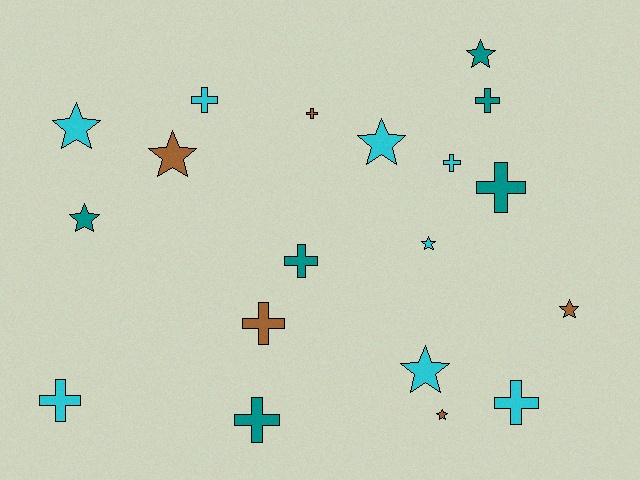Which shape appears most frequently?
Cross, with 10 objects.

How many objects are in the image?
There are 19 objects.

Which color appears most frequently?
Cyan, with 8 objects.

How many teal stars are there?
There are 2 teal stars.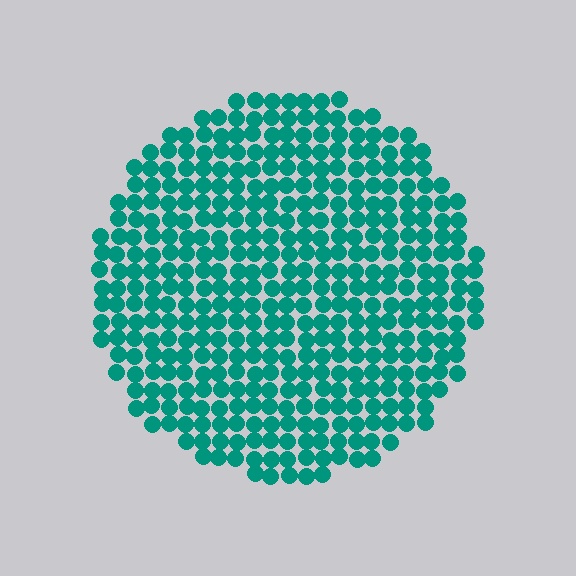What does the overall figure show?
The overall figure shows a circle.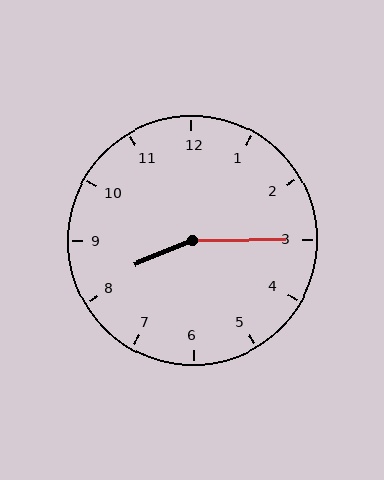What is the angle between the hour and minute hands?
Approximately 158 degrees.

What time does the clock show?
8:15.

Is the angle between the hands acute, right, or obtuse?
It is obtuse.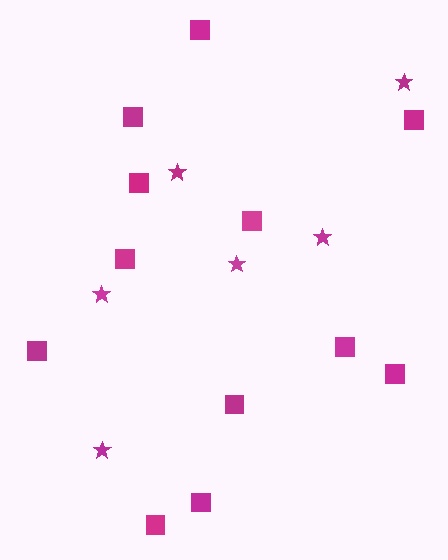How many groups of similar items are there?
There are 2 groups: one group of squares (12) and one group of stars (6).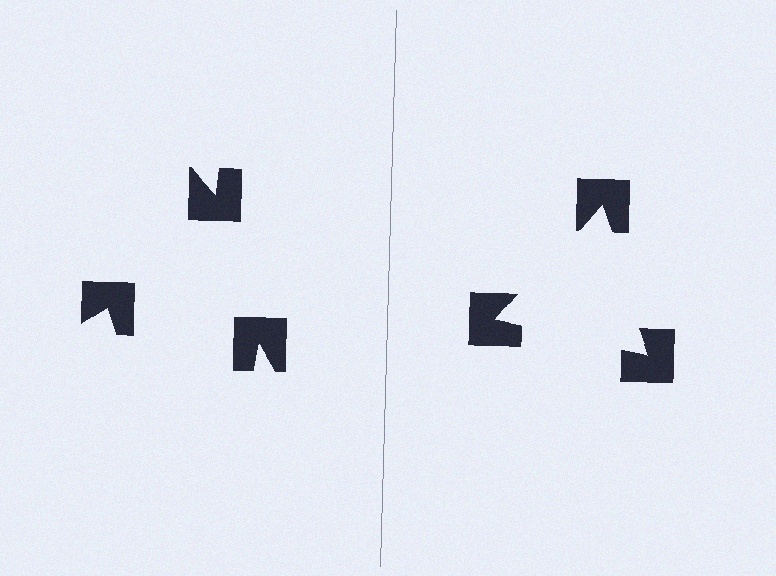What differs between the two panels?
The notched squares are positioned identically on both sides; only the wedge orientations differ. On the right they align to a triangle; on the left they are misaligned.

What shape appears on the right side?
An illusory triangle.